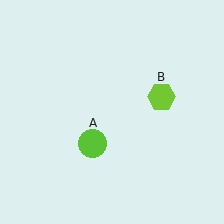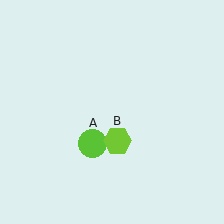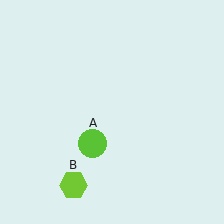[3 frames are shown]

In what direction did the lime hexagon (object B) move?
The lime hexagon (object B) moved down and to the left.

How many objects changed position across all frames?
1 object changed position: lime hexagon (object B).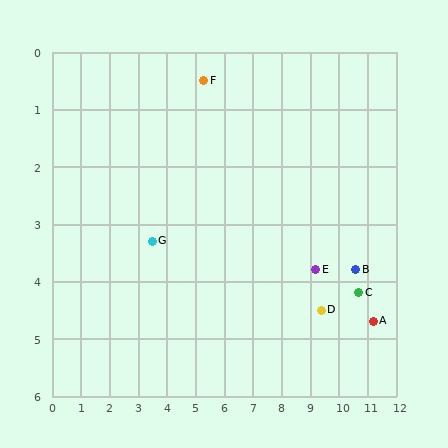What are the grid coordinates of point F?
Point F is at approximately (5.3, 0.5).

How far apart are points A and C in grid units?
Points A and C are about 0.7 grid units apart.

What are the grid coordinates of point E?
Point E is at approximately (9.2, 3.8).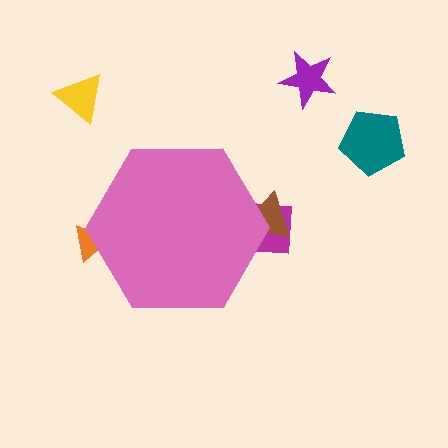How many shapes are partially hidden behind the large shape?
3 shapes are partially hidden.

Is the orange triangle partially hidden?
Yes, the orange triangle is partially hidden behind the pink hexagon.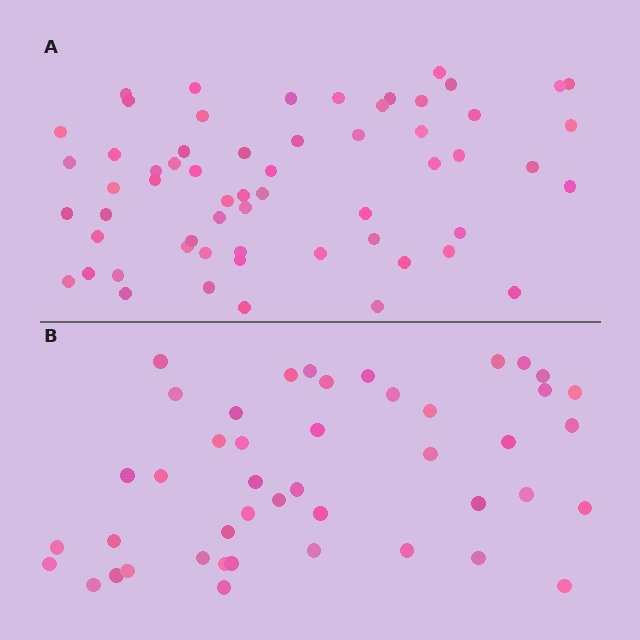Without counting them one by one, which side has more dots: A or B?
Region A (the top region) has more dots.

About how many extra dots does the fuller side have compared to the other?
Region A has approximately 15 more dots than region B.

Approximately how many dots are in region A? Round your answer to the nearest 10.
About 60 dots.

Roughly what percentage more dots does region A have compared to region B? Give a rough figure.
About 35% more.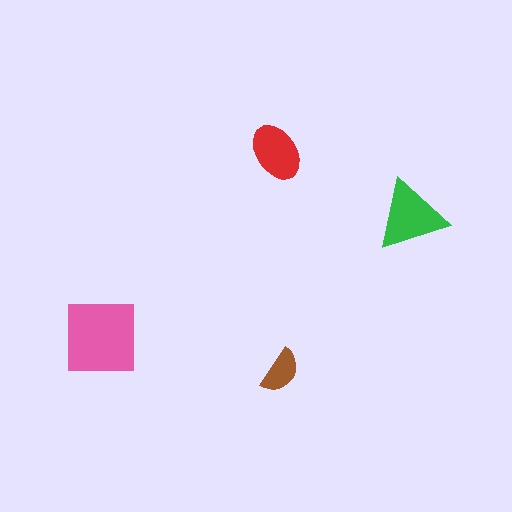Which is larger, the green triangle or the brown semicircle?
The green triangle.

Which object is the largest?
The pink square.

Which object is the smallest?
The brown semicircle.